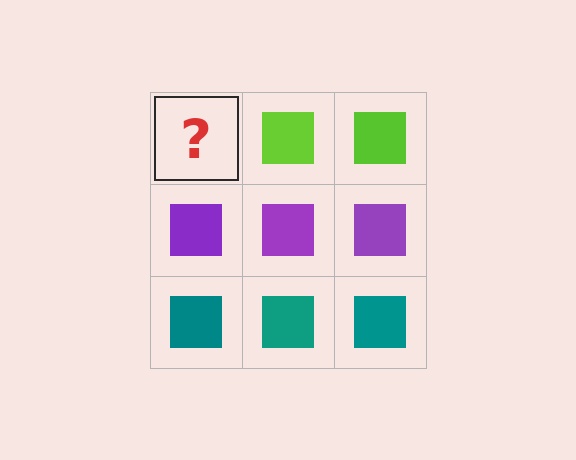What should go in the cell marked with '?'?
The missing cell should contain a lime square.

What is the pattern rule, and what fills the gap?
The rule is that each row has a consistent color. The gap should be filled with a lime square.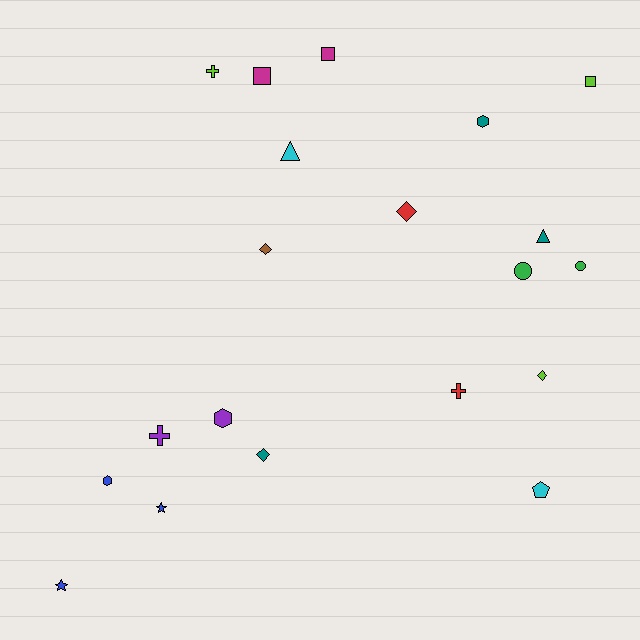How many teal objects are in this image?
There are 3 teal objects.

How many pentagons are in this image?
There is 1 pentagon.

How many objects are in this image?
There are 20 objects.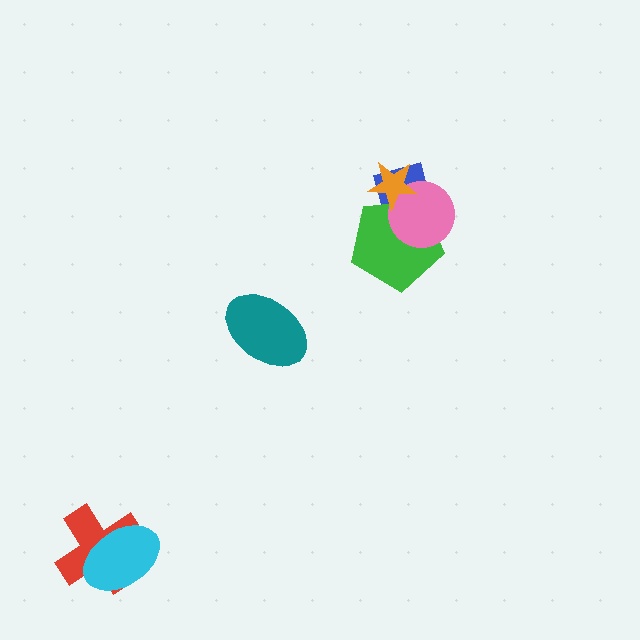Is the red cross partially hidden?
Yes, it is partially covered by another shape.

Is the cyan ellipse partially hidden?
No, no other shape covers it.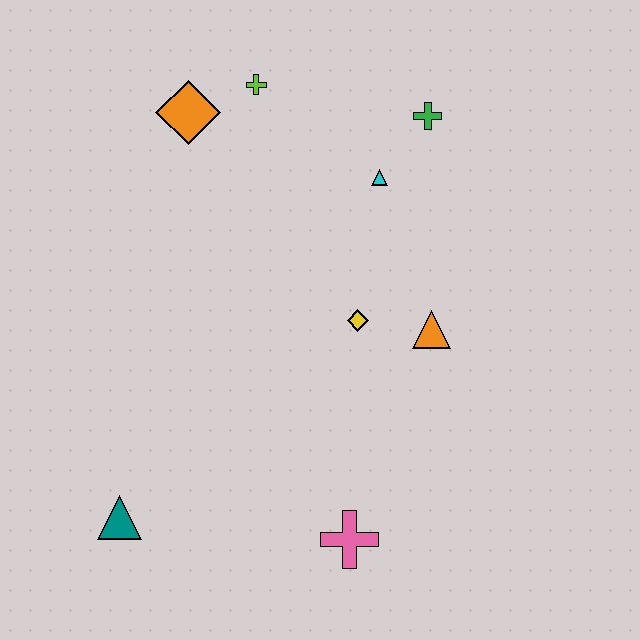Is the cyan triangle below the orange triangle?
No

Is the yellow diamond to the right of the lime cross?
Yes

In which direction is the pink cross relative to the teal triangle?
The pink cross is to the right of the teal triangle.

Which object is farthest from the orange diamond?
The pink cross is farthest from the orange diamond.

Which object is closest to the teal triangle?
The pink cross is closest to the teal triangle.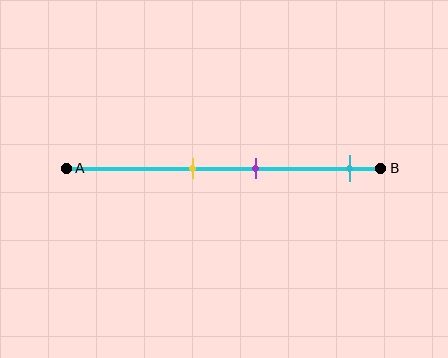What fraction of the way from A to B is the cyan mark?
The cyan mark is approximately 90% (0.9) of the way from A to B.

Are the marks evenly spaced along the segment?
No, the marks are not evenly spaced.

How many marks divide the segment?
There are 3 marks dividing the segment.